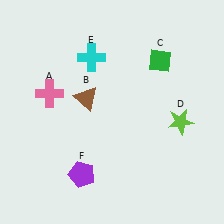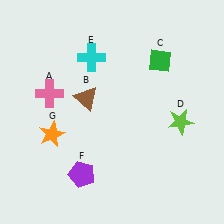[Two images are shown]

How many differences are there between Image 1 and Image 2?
There is 1 difference between the two images.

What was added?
An orange star (G) was added in Image 2.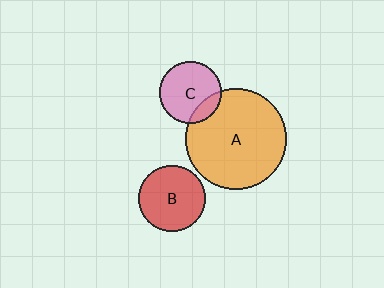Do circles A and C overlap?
Yes.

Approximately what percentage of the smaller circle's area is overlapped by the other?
Approximately 15%.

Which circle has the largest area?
Circle A (orange).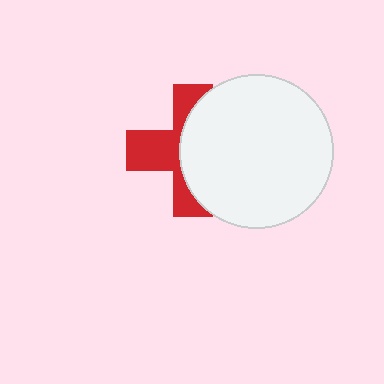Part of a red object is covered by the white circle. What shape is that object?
It is a cross.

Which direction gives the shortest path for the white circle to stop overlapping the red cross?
Moving right gives the shortest separation.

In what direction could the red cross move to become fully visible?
The red cross could move left. That would shift it out from behind the white circle entirely.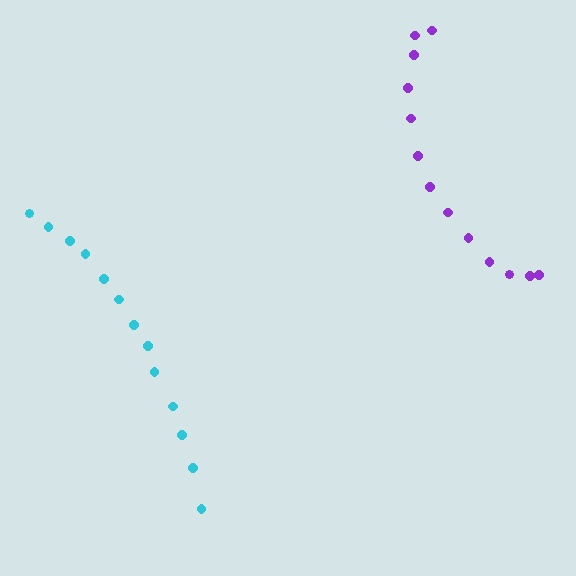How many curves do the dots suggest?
There are 2 distinct paths.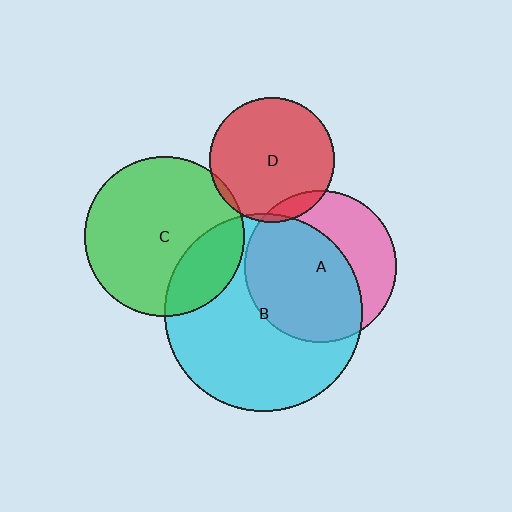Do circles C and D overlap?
Yes.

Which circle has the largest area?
Circle B (cyan).